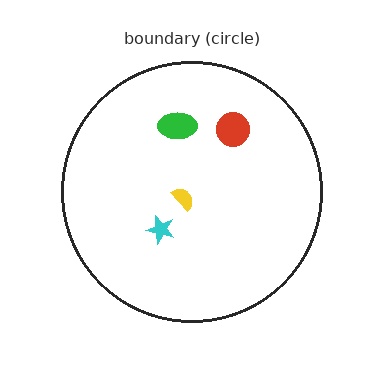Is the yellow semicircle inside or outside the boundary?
Inside.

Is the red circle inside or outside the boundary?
Inside.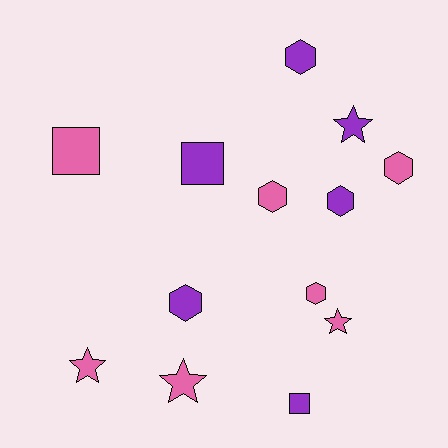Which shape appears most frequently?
Hexagon, with 6 objects.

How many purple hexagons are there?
There are 3 purple hexagons.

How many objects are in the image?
There are 13 objects.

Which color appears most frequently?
Pink, with 7 objects.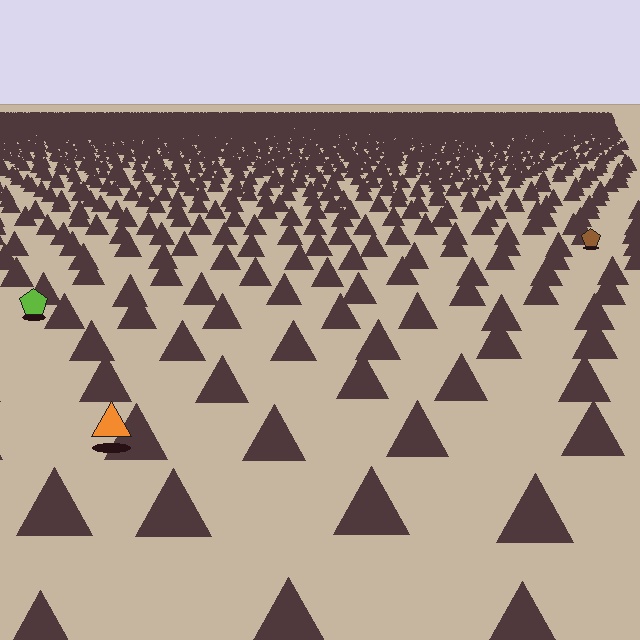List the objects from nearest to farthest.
From nearest to farthest: the orange triangle, the lime pentagon, the brown pentagon.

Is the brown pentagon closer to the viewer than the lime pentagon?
No. The lime pentagon is closer — you can tell from the texture gradient: the ground texture is coarser near it.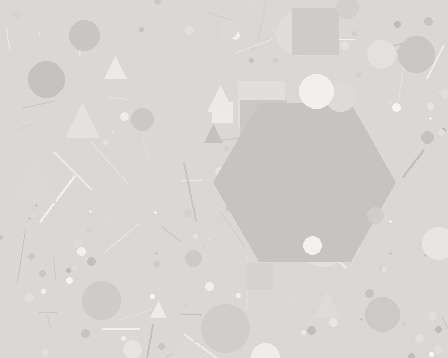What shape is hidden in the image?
A hexagon is hidden in the image.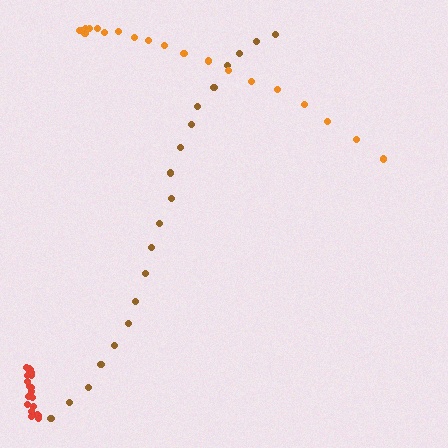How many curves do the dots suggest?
There are 3 distinct paths.